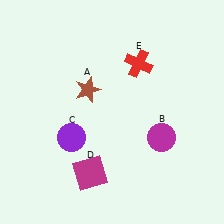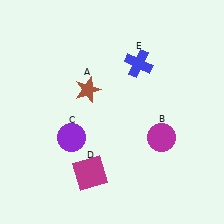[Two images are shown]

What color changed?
The cross (E) changed from red in Image 1 to blue in Image 2.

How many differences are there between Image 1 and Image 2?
There is 1 difference between the two images.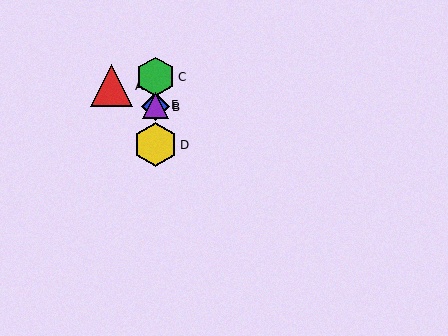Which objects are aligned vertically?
Objects B, C, D, E are aligned vertically.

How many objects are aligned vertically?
4 objects (B, C, D, E) are aligned vertically.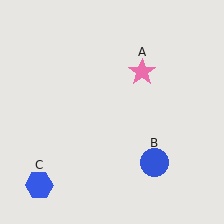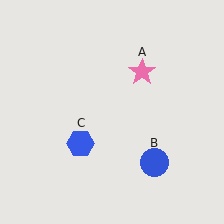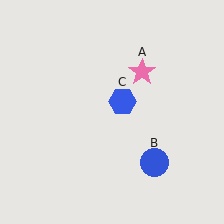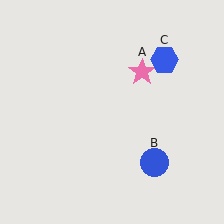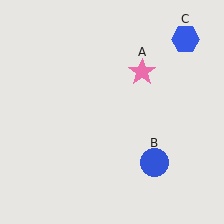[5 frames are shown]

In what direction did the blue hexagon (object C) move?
The blue hexagon (object C) moved up and to the right.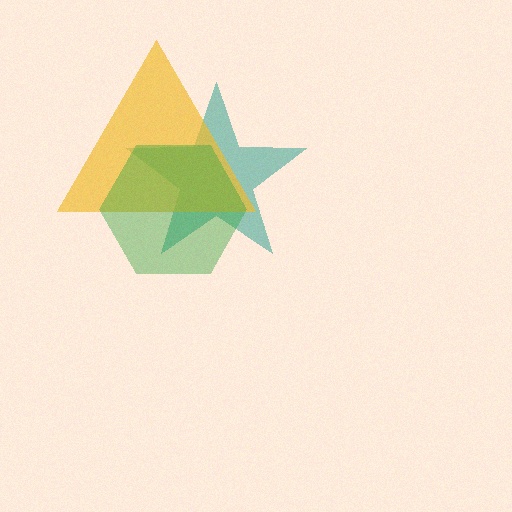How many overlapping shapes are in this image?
There are 3 overlapping shapes in the image.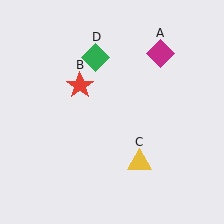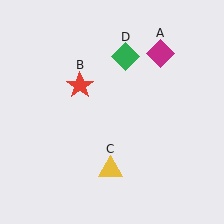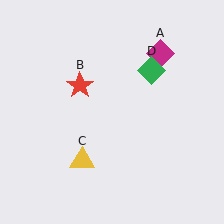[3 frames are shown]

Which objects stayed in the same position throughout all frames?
Magenta diamond (object A) and red star (object B) remained stationary.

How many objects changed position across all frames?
2 objects changed position: yellow triangle (object C), green diamond (object D).